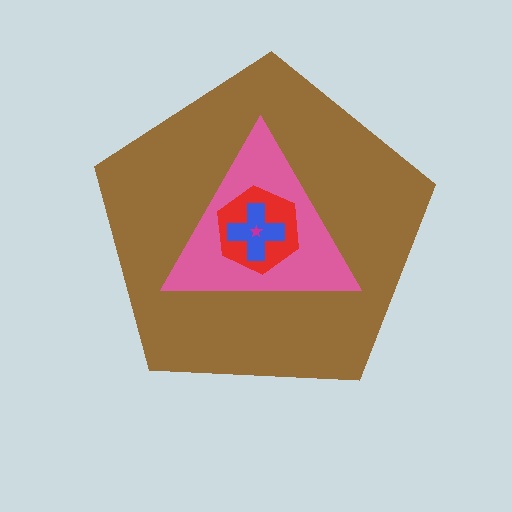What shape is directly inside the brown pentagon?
The pink triangle.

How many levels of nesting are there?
5.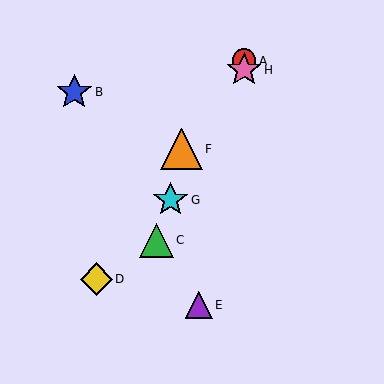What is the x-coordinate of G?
Object G is at x≈170.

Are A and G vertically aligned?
No, A is at x≈244 and G is at x≈170.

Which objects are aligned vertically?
Objects A, H are aligned vertically.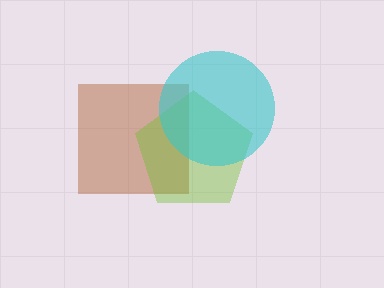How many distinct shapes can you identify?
There are 3 distinct shapes: a brown square, a lime pentagon, a cyan circle.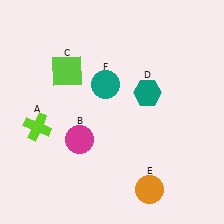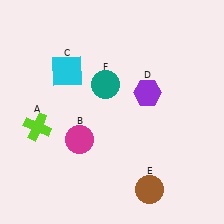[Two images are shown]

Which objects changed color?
C changed from lime to cyan. D changed from teal to purple. E changed from orange to brown.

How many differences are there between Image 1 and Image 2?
There are 3 differences between the two images.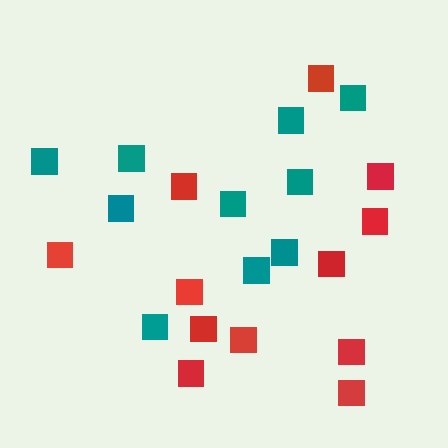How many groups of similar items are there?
There are 2 groups: one group of red squares (12) and one group of teal squares (10).